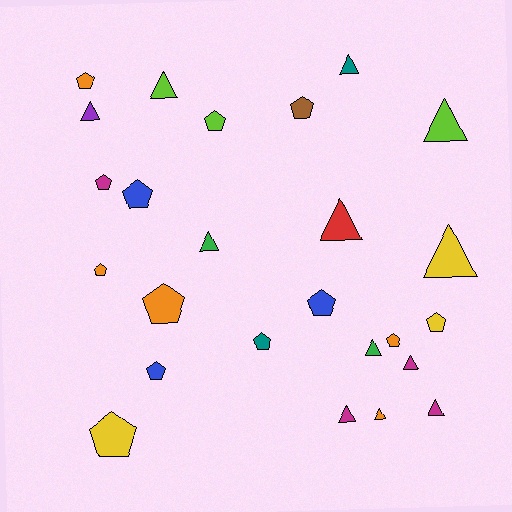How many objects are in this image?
There are 25 objects.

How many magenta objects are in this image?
There are 4 magenta objects.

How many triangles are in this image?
There are 12 triangles.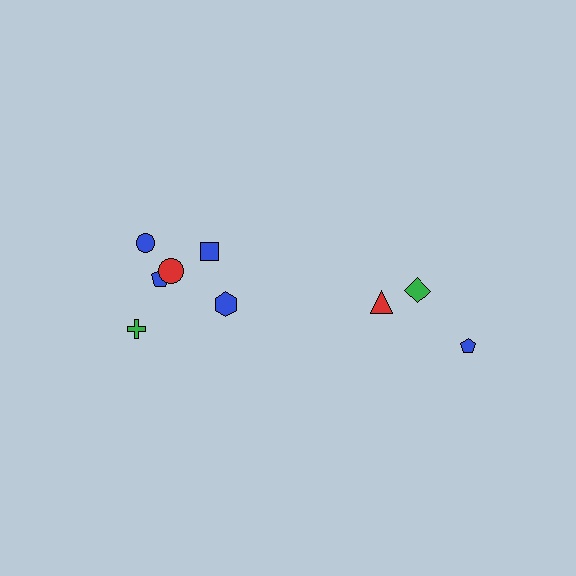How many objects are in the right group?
There are 3 objects.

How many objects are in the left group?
There are 6 objects.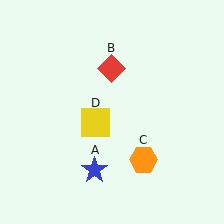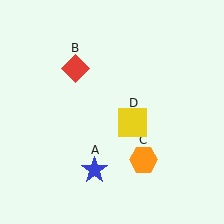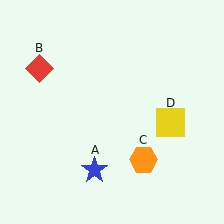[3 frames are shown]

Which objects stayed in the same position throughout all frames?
Blue star (object A) and orange hexagon (object C) remained stationary.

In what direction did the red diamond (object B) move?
The red diamond (object B) moved left.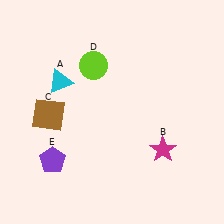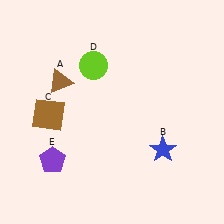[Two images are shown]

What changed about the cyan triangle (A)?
In Image 1, A is cyan. In Image 2, it changed to brown.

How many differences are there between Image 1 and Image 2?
There are 2 differences between the two images.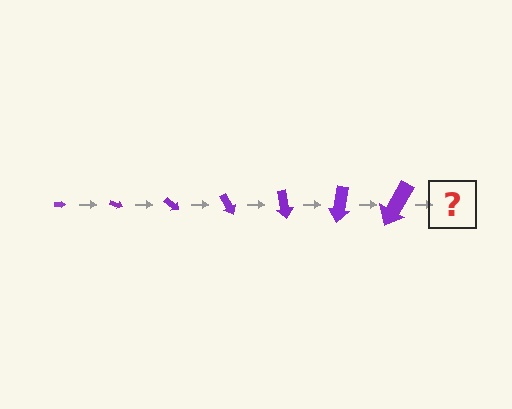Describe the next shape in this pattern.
It should be an arrow, larger than the previous one and rotated 140 degrees from the start.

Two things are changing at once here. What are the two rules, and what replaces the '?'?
The two rules are that the arrow grows larger each step and it rotates 20 degrees each step. The '?' should be an arrow, larger than the previous one and rotated 140 degrees from the start.